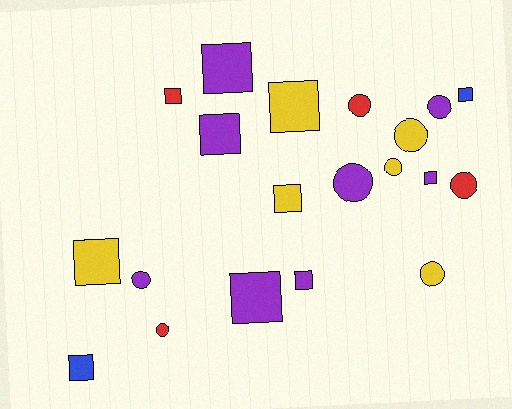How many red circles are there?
There are 3 red circles.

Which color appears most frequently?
Purple, with 8 objects.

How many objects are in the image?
There are 20 objects.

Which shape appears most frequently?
Square, with 11 objects.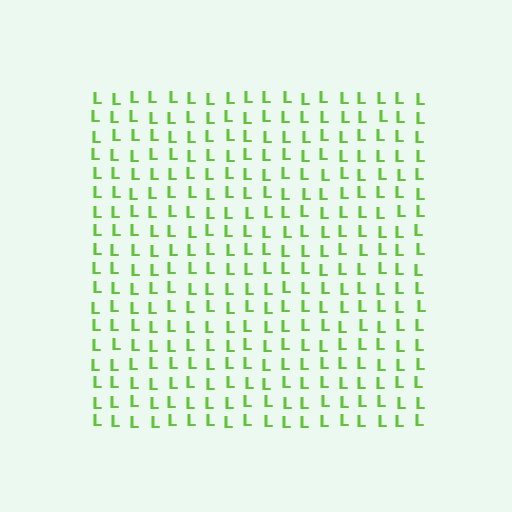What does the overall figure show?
The overall figure shows a square.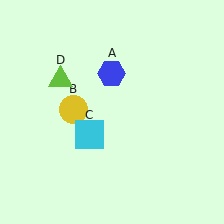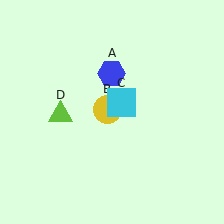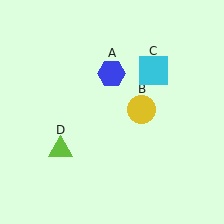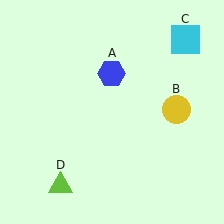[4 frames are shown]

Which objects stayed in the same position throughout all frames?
Blue hexagon (object A) remained stationary.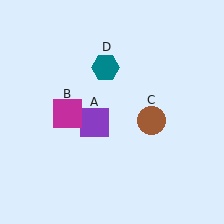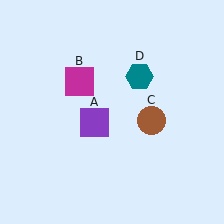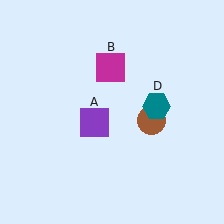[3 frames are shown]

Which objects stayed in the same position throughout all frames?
Purple square (object A) and brown circle (object C) remained stationary.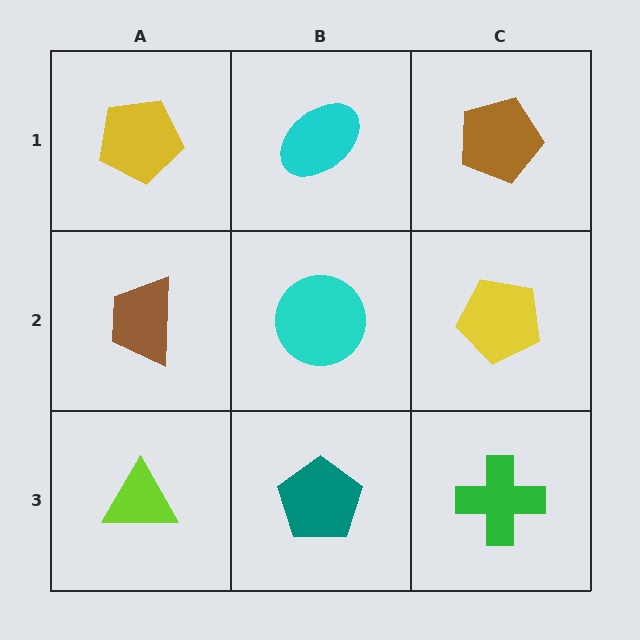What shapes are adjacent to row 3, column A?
A brown trapezoid (row 2, column A), a teal pentagon (row 3, column B).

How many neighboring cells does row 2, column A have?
3.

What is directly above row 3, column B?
A cyan circle.